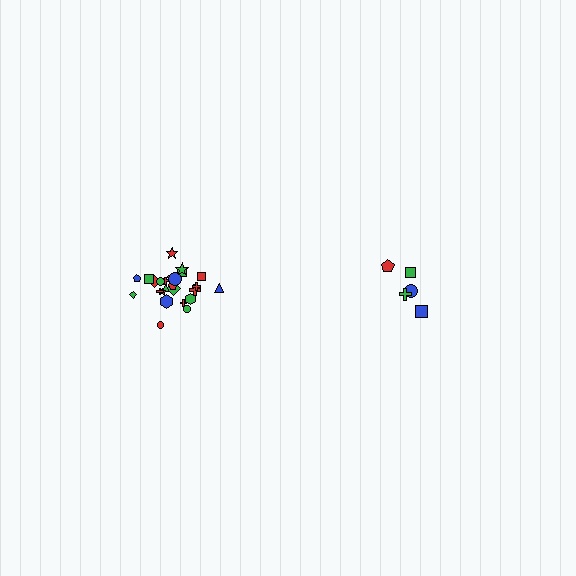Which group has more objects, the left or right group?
The left group.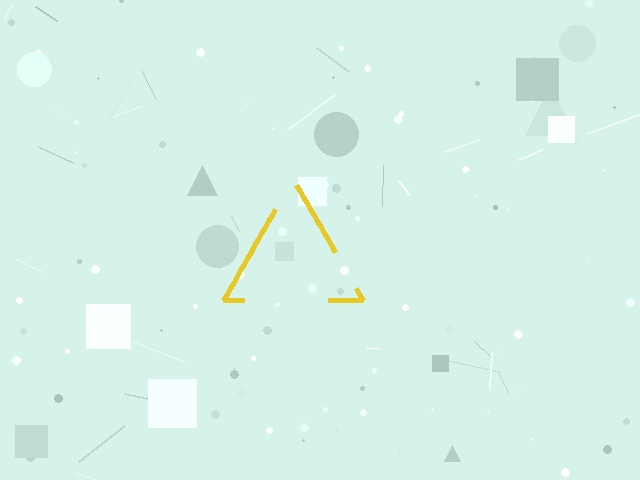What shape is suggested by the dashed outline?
The dashed outline suggests a triangle.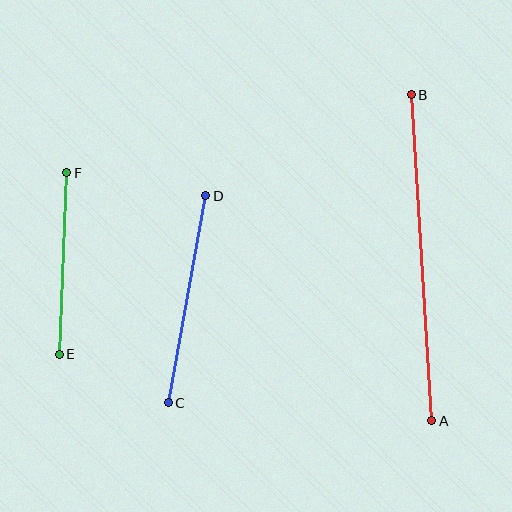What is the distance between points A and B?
The distance is approximately 327 pixels.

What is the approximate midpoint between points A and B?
The midpoint is at approximately (421, 258) pixels.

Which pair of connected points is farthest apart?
Points A and B are farthest apart.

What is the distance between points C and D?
The distance is approximately 210 pixels.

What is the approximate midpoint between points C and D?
The midpoint is at approximately (187, 299) pixels.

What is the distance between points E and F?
The distance is approximately 182 pixels.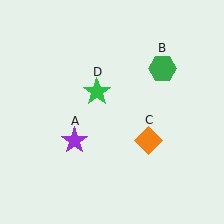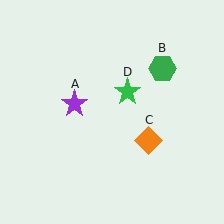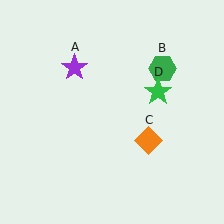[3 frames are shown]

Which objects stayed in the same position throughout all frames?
Green hexagon (object B) and orange diamond (object C) remained stationary.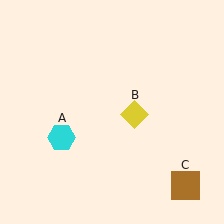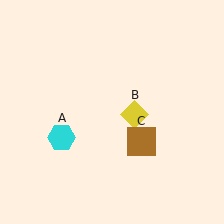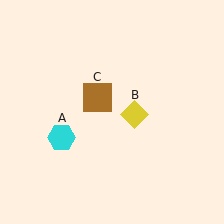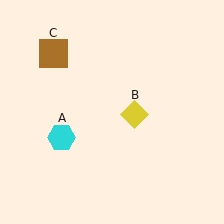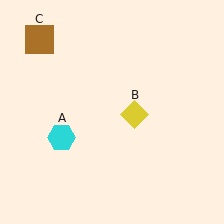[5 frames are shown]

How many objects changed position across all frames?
1 object changed position: brown square (object C).